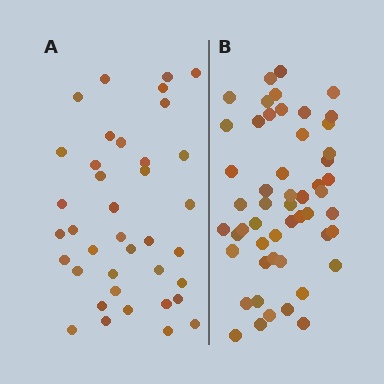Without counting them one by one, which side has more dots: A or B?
Region B (the right region) has more dots.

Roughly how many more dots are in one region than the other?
Region B has approximately 15 more dots than region A.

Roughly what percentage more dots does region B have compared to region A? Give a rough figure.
About 35% more.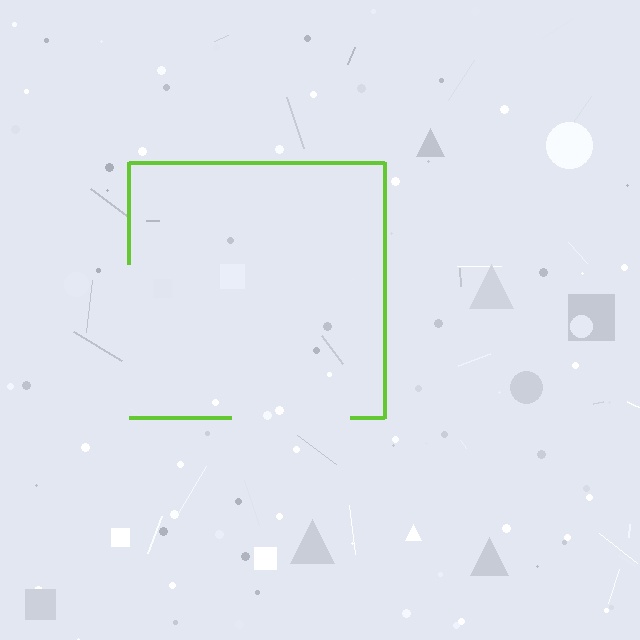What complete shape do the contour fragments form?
The contour fragments form a square.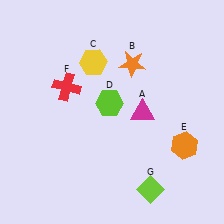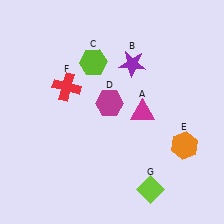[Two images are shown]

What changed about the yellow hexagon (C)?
In Image 1, C is yellow. In Image 2, it changed to lime.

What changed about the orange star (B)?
In Image 1, B is orange. In Image 2, it changed to purple.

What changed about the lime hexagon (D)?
In Image 1, D is lime. In Image 2, it changed to magenta.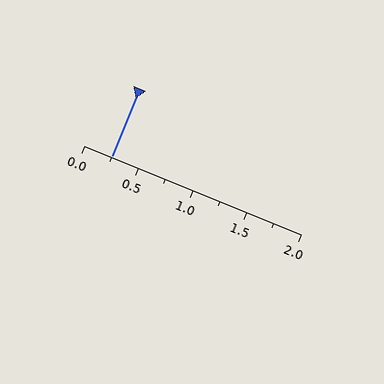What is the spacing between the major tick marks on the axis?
The major ticks are spaced 0.5 apart.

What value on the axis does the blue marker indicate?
The marker indicates approximately 0.25.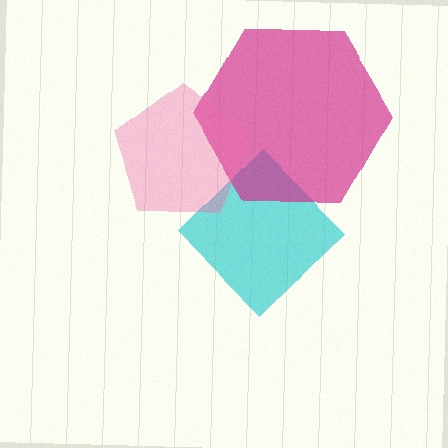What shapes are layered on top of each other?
The layered shapes are: a cyan diamond, a magenta hexagon, a pink pentagon.